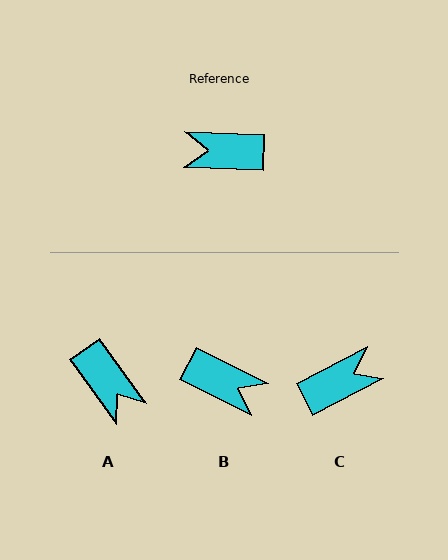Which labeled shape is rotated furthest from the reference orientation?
B, about 156 degrees away.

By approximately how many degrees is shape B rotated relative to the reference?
Approximately 156 degrees counter-clockwise.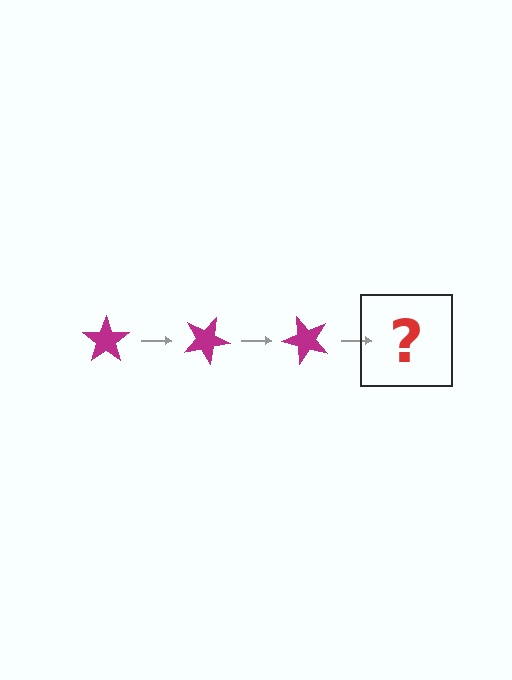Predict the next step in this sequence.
The next step is a magenta star rotated 75 degrees.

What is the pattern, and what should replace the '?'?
The pattern is that the star rotates 25 degrees each step. The '?' should be a magenta star rotated 75 degrees.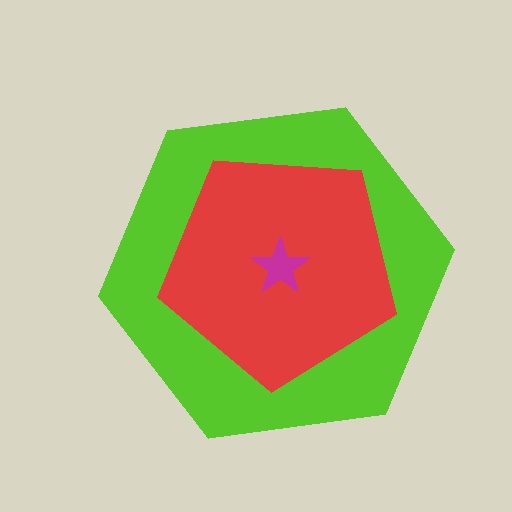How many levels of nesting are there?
3.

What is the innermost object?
The magenta star.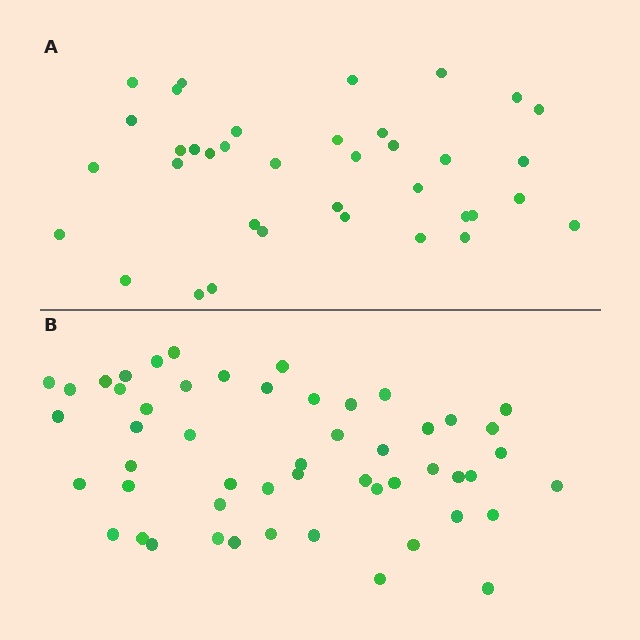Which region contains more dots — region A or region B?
Region B (the bottom region) has more dots.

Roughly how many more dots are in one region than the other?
Region B has approximately 15 more dots than region A.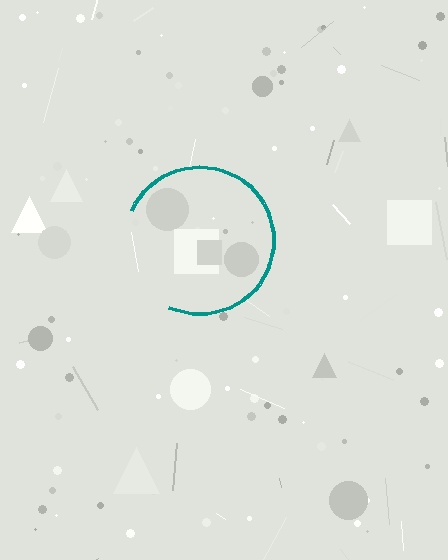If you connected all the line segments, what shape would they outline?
They would outline a circle.